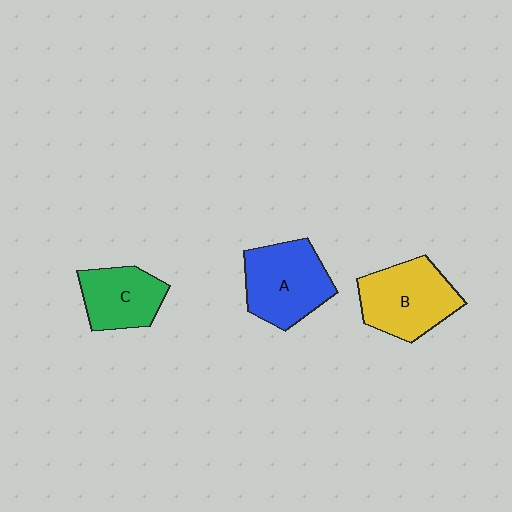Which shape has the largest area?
Shape A (blue).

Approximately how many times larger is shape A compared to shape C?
Approximately 1.3 times.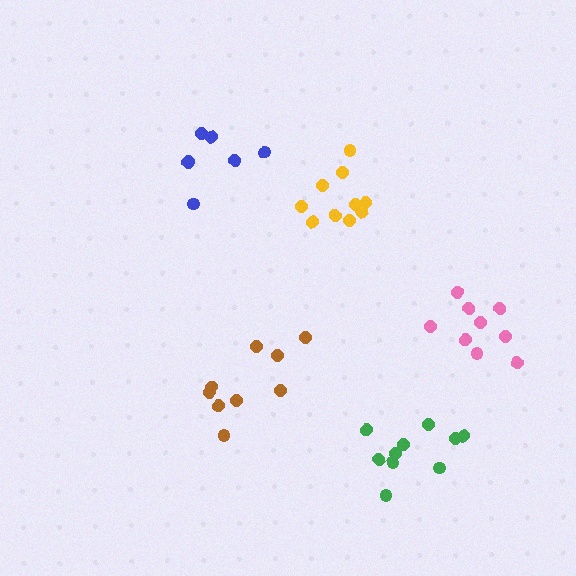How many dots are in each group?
Group 1: 9 dots, Group 2: 10 dots, Group 3: 7 dots, Group 4: 9 dots, Group 5: 10 dots (45 total).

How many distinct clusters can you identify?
There are 5 distinct clusters.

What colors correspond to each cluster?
The clusters are colored: brown, yellow, blue, pink, green.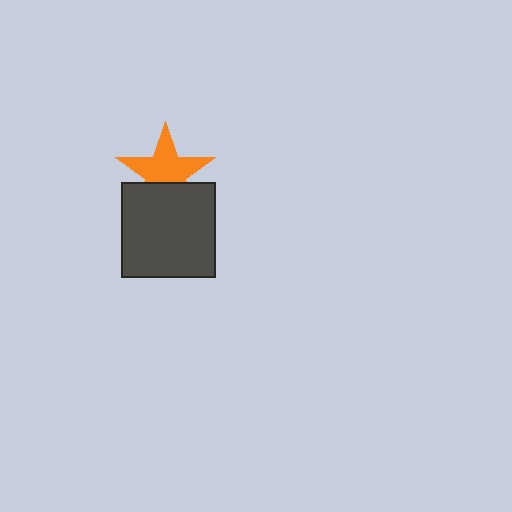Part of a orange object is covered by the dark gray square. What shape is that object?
It is a star.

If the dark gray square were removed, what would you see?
You would see the complete orange star.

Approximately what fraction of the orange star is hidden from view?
Roughly 35% of the orange star is hidden behind the dark gray square.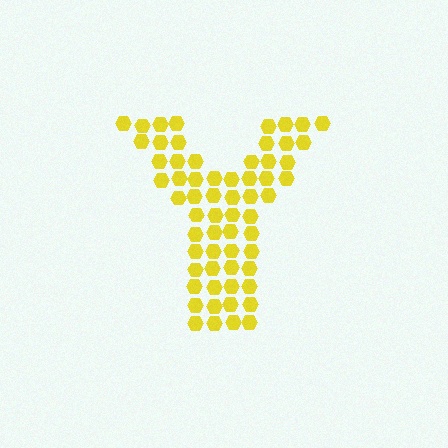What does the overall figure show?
The overall figure shows the letter Y.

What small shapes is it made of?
It is made of small hexagons.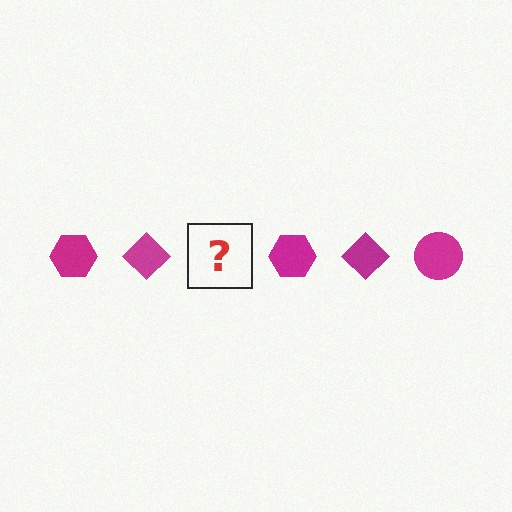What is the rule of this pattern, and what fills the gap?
The rule is that the pattern cycles through hexagon, diamond, circle shapes in magenta. The gap should be filled with a magenta circle.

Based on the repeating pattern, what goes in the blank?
The blank should be a magenta circle.